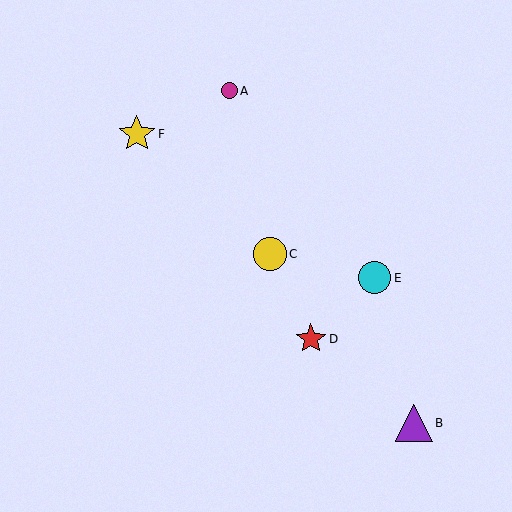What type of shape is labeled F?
Shape F is a yellow star.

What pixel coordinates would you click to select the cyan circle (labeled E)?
Click at (375, 278) to select the cyan circle E.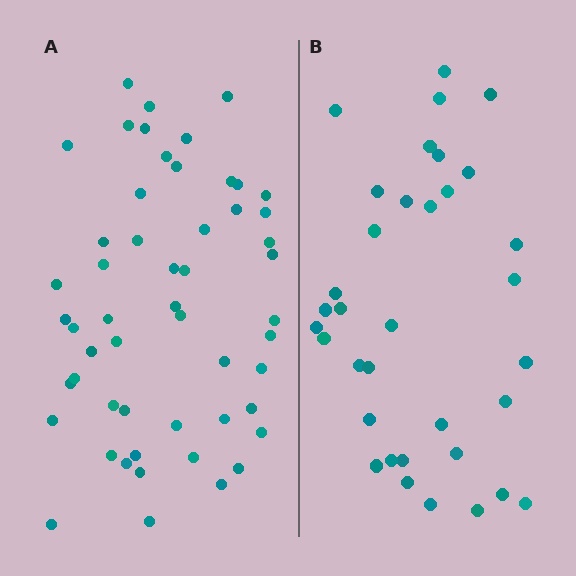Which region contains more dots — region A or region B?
Region A (the left region) has more dots.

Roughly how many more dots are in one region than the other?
Region A has approximately 20 more dots than region B.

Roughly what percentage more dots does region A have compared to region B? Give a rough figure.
About 50% more.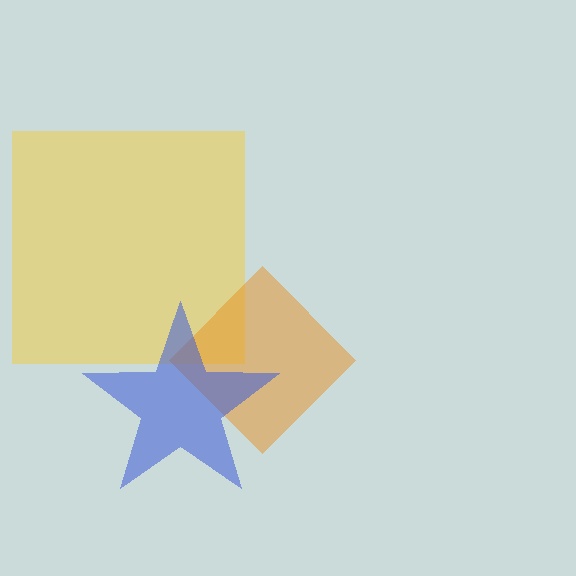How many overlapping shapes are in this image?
There are 3 overlapping shapes in the image.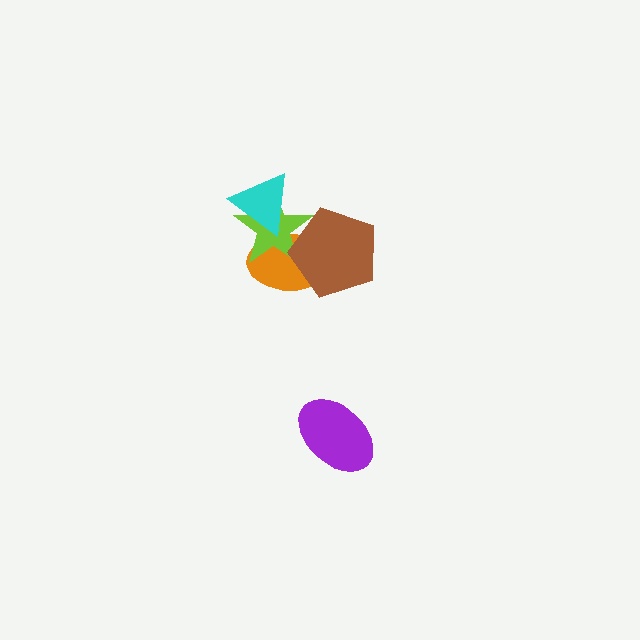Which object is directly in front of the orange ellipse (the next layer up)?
The lime star is directly in front of the orange ellipse.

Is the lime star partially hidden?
Yes, it is partially covered by another shape.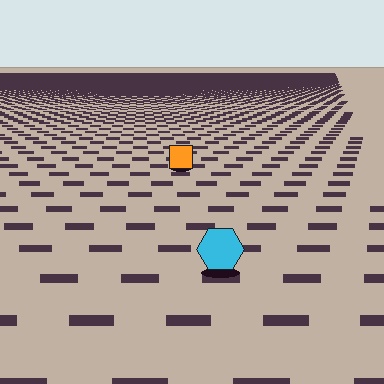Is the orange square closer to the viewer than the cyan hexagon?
No. The cyan hexagon is closer — you can tell from the texture gradient: the ground texture is coarser near it.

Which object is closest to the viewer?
The cyan hexagon is closest. The texture marks near it are larger and more spread out.